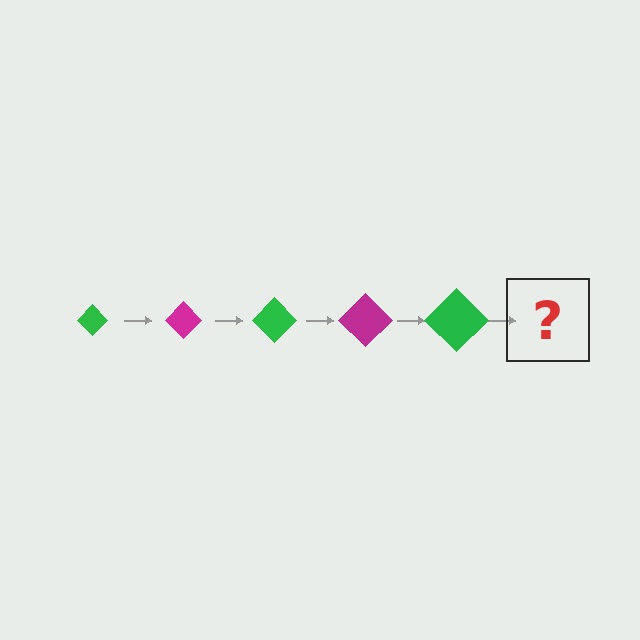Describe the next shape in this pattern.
It should be a magenta diamond, larger than the previous one.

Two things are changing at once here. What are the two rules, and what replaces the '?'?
The two rules are that the diamond grows larger each step and the color cycles through green and magenta. The '?' should be a magenta diamond, larger than the previous one.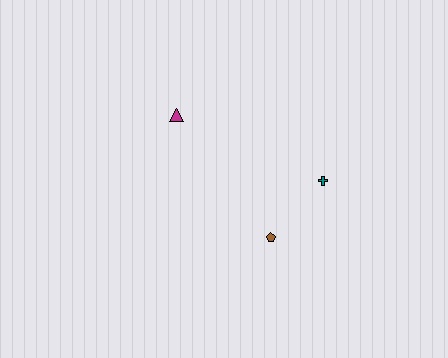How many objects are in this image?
There are 3 objects.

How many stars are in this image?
There are no stars.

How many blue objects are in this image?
There are no blue objects.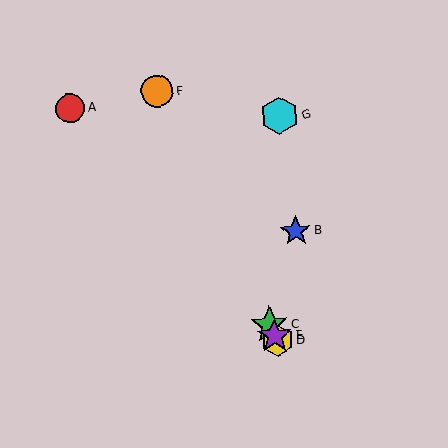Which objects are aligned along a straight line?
Objects C, D, E, F are aligned along a straight line.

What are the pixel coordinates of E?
Object E is at (275, 336).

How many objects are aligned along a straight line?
4 objects (C, D, E, F) are aligned along a straight line.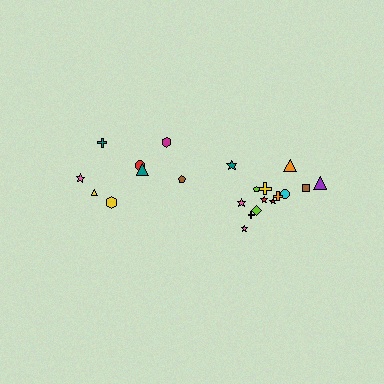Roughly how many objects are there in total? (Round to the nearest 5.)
Roughly 20 objects in total.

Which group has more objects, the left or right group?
The right group.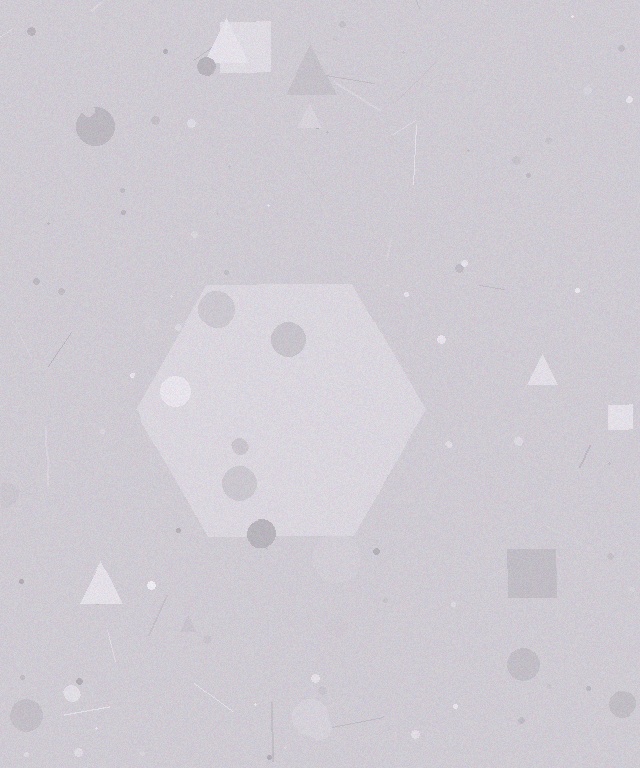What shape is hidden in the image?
A hexagon is hidden in the image.